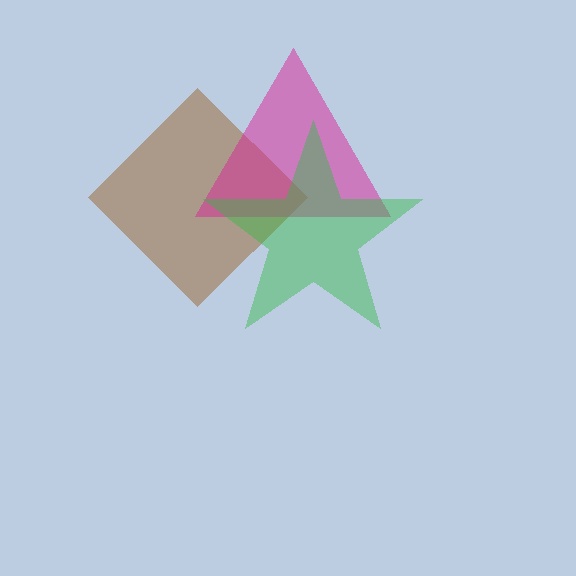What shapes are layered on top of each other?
The layered shapes are: a brown diamond, a magenta triangle, a green star.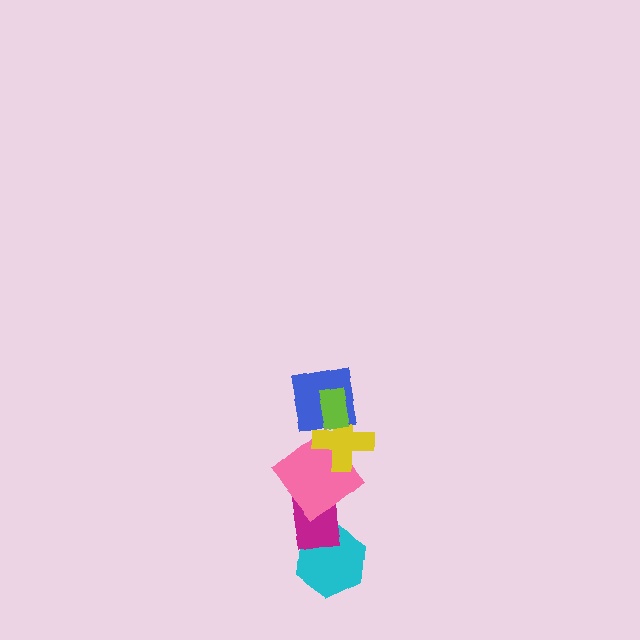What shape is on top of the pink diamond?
The yellow cross is on top of the pink diamond.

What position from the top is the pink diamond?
The pink diamond is 4th from the top.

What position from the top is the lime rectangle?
The lime rectangle is 1st from the top.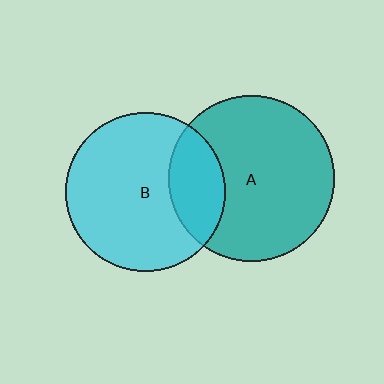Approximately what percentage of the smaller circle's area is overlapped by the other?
Approximately 25%.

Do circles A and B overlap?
Yes.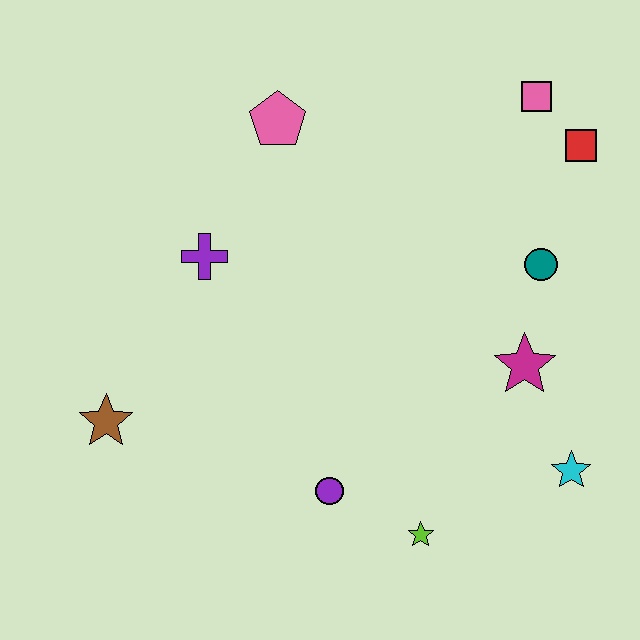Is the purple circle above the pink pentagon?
No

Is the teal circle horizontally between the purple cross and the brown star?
No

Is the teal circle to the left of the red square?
Yes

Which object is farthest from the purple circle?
The pink square is farthest from the purple circle.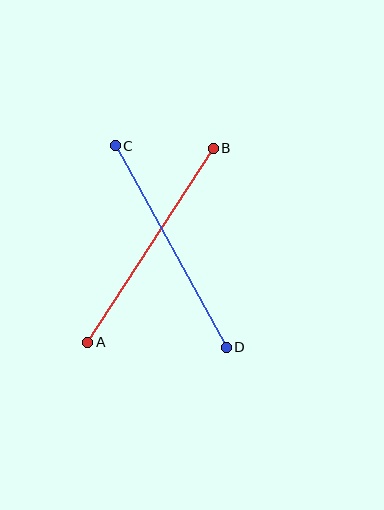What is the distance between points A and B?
The distance is approximately 231 pixels.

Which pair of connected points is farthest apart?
Points A and B are farthest apart.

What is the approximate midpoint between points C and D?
The midpoint is at approximately (171, 246) pixels.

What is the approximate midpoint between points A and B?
The midpoint is at approximately (151, 245) pixels.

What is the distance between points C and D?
The distance is approximately 230 pixels.